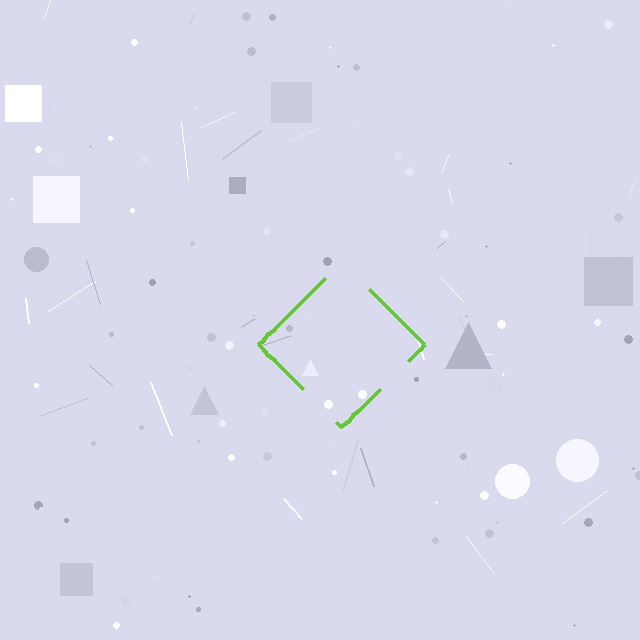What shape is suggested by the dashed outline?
The dashed outline suggests a diamond.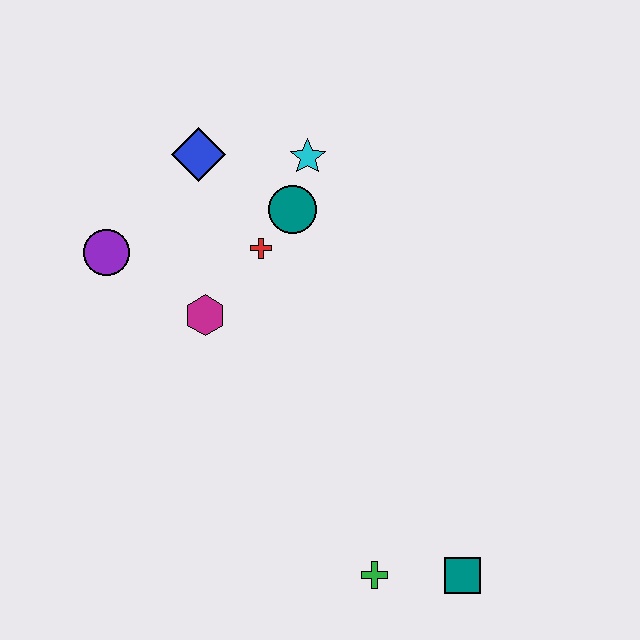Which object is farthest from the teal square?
The blue diamond is farthest from the teal square.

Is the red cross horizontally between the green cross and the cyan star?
No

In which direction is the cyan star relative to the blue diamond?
The cyan star is to the right of the blue diamond.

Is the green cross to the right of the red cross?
Yes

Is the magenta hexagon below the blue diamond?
Yes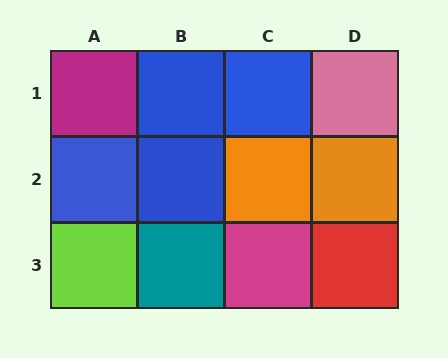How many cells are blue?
4 cells are blue.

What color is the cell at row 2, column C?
Orange.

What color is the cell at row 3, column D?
Red.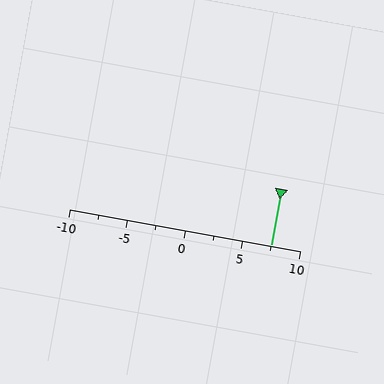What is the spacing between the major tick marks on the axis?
The major ticks are spaced 5 apart.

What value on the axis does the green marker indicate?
The marker indicates approximately 7.5.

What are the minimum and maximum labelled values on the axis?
The axis runs from -10 to 10.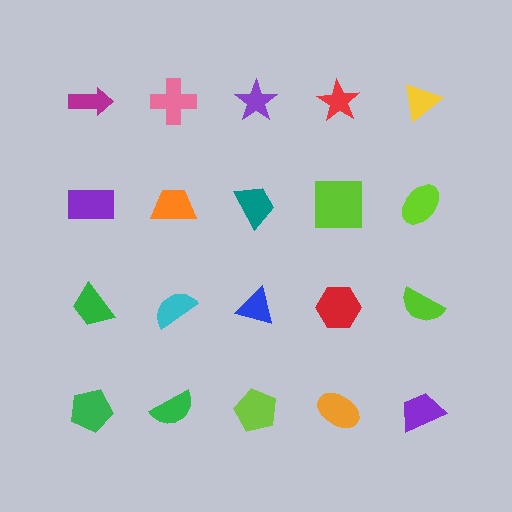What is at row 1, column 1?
A magenta arrow.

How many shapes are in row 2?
5 shapes.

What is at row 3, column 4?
A red hexagon.